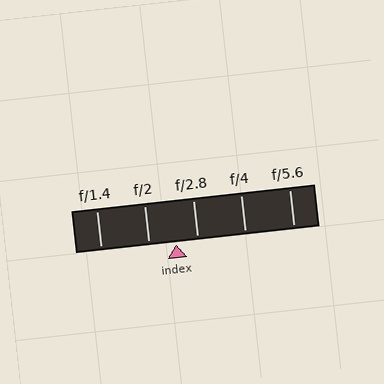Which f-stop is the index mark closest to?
The index mark is closest to f/2.8.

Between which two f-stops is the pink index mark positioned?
The index mark is between f/2 and f/2.8.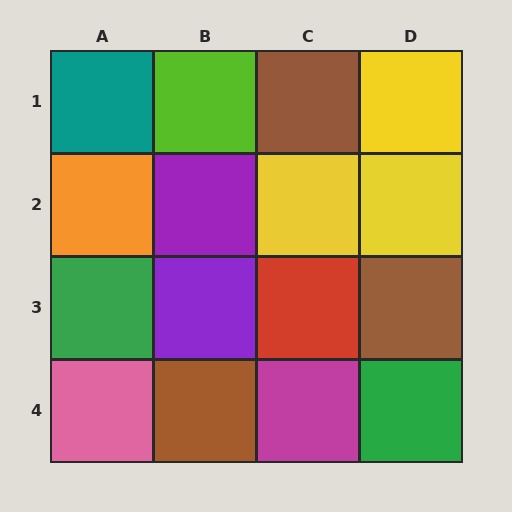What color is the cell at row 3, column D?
Brown.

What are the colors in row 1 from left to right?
Teal, lime, brown, yellow.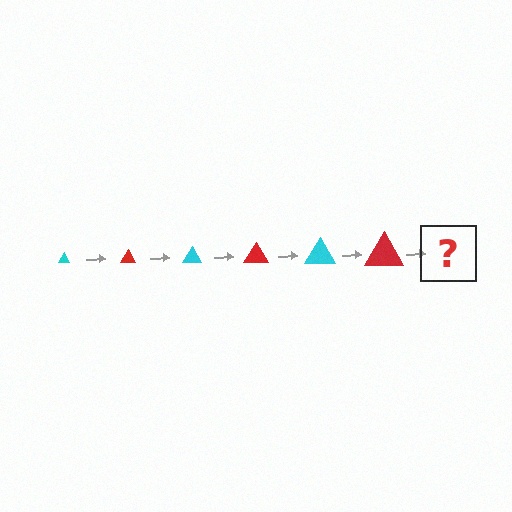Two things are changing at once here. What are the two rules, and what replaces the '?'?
The two rules are that the triangle grows larger each step and the color cycles through cyan and red. The '?' should be a cyan triangle, larger than the previous one.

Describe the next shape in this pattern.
It should be a cyan triangle, larger than the previous one.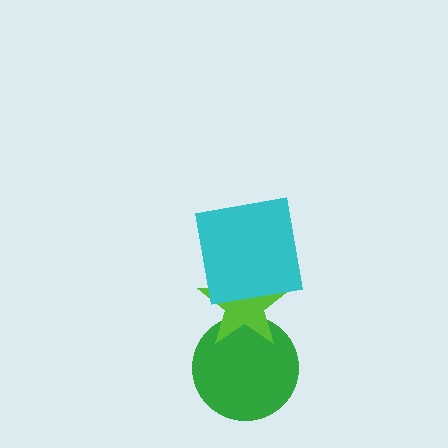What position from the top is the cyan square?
The cyan square is 1st from the top.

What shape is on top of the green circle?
The lime star is on top of the green circle.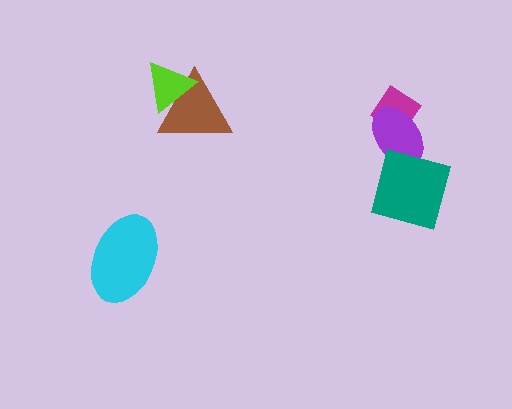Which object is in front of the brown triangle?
The lime triangle is in front of the brown triangle.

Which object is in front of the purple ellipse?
The teal square is in front of the purple ellipse.